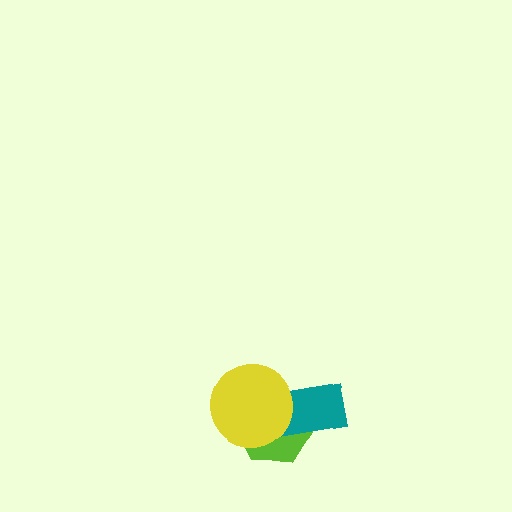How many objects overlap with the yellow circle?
2 objects overlap with the yellow circle.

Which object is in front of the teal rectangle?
The yellow circle is in front of the teal rectangle.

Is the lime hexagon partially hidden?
Yes, it is partially covered by another shape.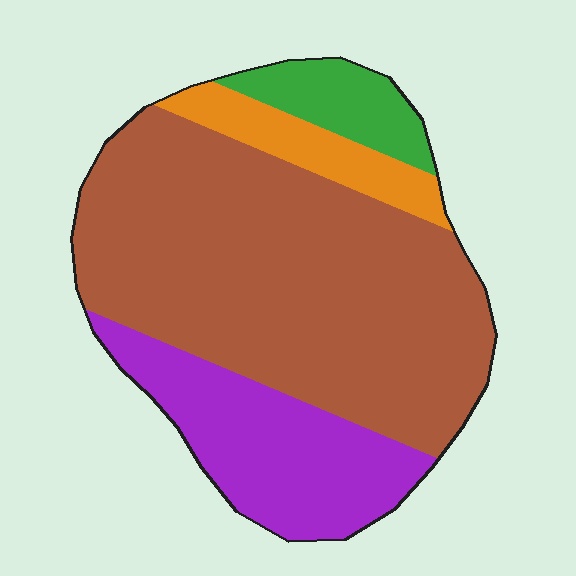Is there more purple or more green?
Purple.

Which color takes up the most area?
Brown, at roughly 60%.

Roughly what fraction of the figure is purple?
Purple covers roughly 20% of the figure.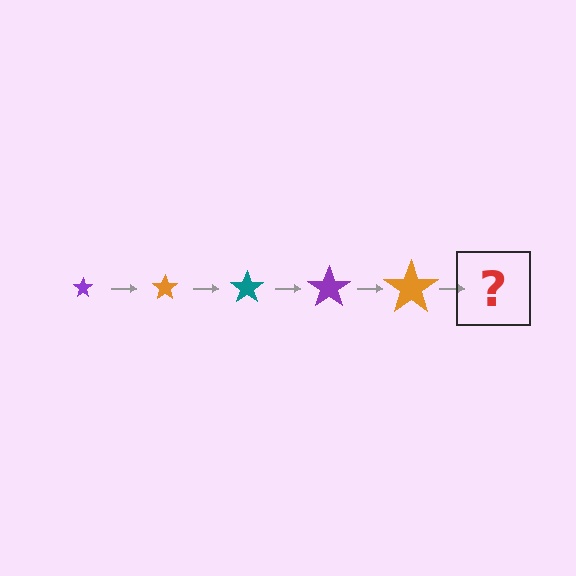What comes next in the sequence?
The next element should be a teal star, larger than the previous one.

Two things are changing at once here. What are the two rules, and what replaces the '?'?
The two rules are that the star grows larger each step and the color cycles through purple, orange, and teal. The '?' should be a teal star, larger than the previous one.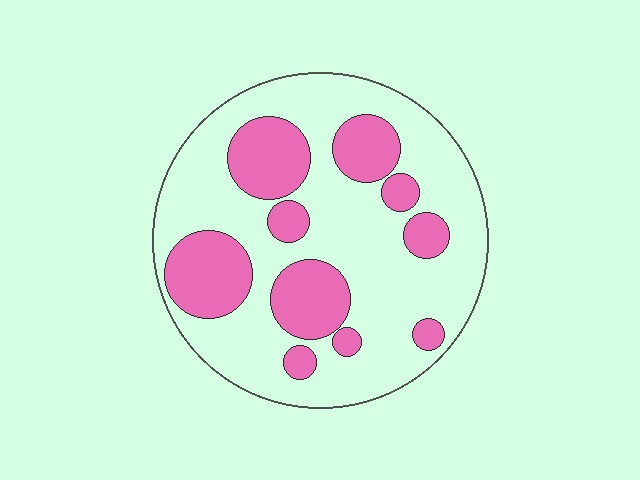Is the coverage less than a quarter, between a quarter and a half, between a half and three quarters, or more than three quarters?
Between a quarter and a half.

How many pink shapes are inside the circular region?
10.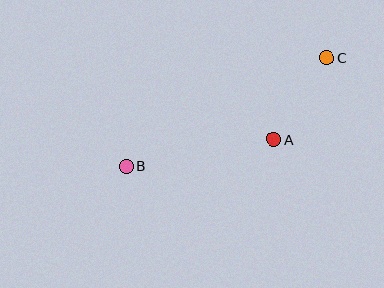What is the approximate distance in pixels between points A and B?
The distance between A and B is approximately 150 pixels.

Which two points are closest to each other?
Points A and C are closest to each other.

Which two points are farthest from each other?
Points B and C are farthest from each other.